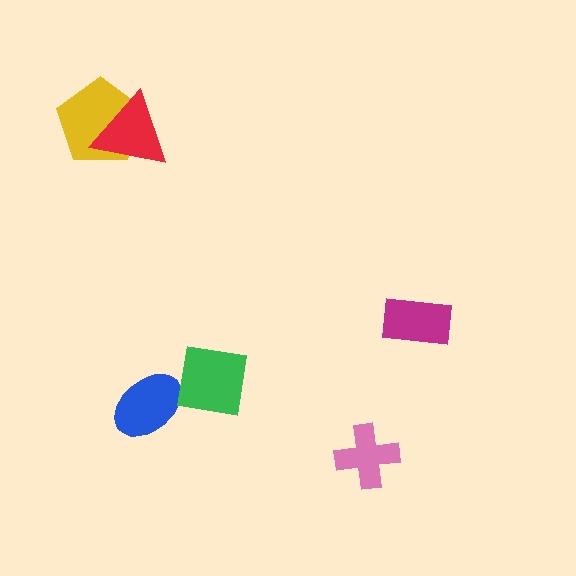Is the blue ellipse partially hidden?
Yes, it is partially covered by another shape.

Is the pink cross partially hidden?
No, no other shape covers it.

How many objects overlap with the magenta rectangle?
0 objects overlap with the magenta rectangle.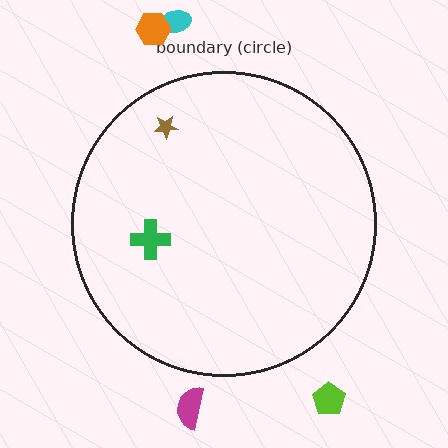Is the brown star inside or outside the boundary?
Inside.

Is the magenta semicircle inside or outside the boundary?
Outside.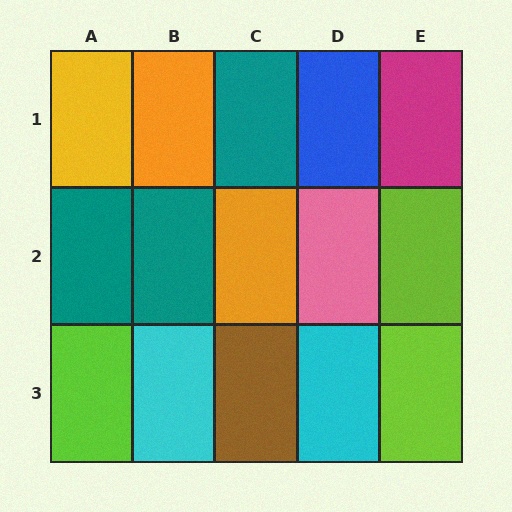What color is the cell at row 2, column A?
Teal.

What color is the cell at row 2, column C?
Orange.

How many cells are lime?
3 cells are lime.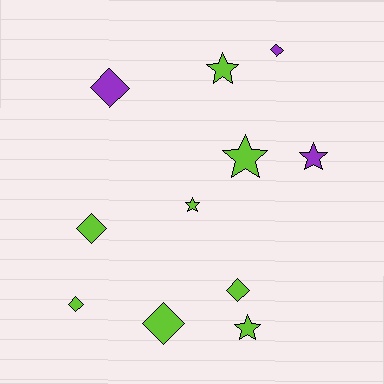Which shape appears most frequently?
Diamond, with 6 objects.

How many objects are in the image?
There are 11 objects.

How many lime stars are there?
There are 4 lime stars.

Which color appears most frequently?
Lime, with 8 objects.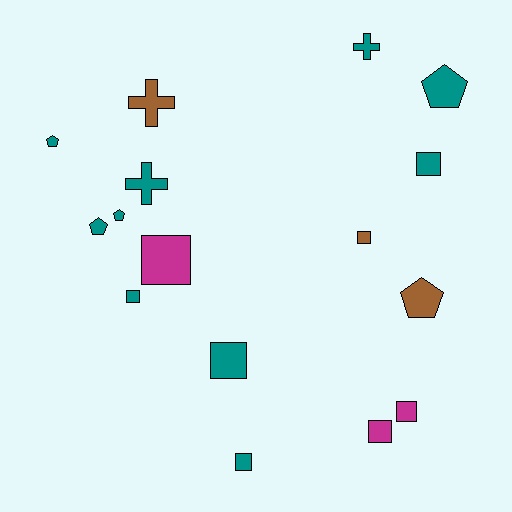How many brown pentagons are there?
There is 1 brown pentagon.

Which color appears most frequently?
Teal, with 10 objects.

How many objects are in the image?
There are 16 objects.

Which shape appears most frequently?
Square, with 8 objects.